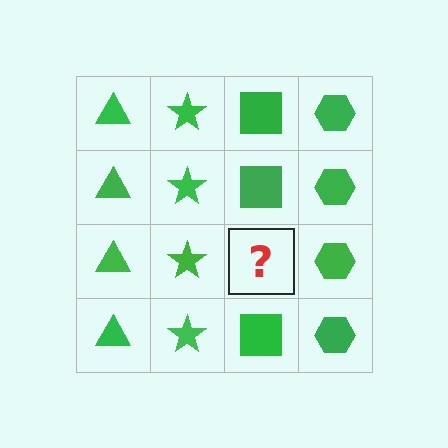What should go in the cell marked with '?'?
The missing cell should contain a green square.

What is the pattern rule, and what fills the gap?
The rule is that each column has a consistent shape. The gap should be filled with a green square.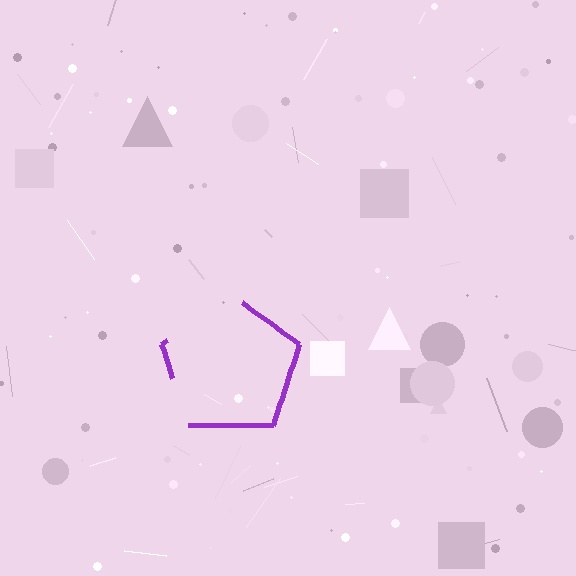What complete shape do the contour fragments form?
The contour fragments form a pentagon.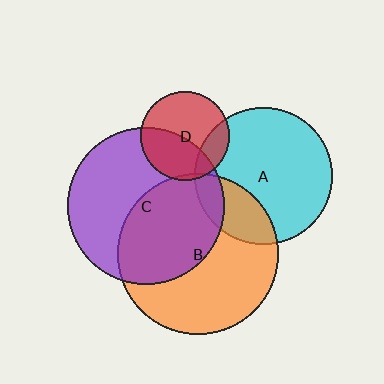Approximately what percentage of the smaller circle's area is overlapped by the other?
Approximately 5%.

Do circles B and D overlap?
Yes.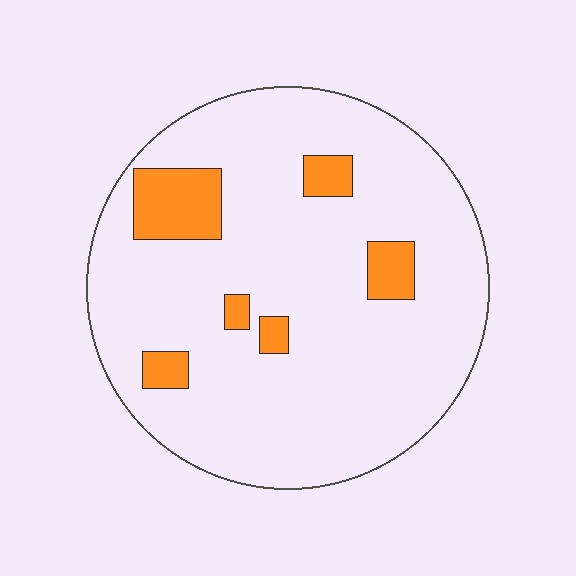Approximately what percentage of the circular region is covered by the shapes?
Approximately 10%.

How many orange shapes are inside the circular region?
6.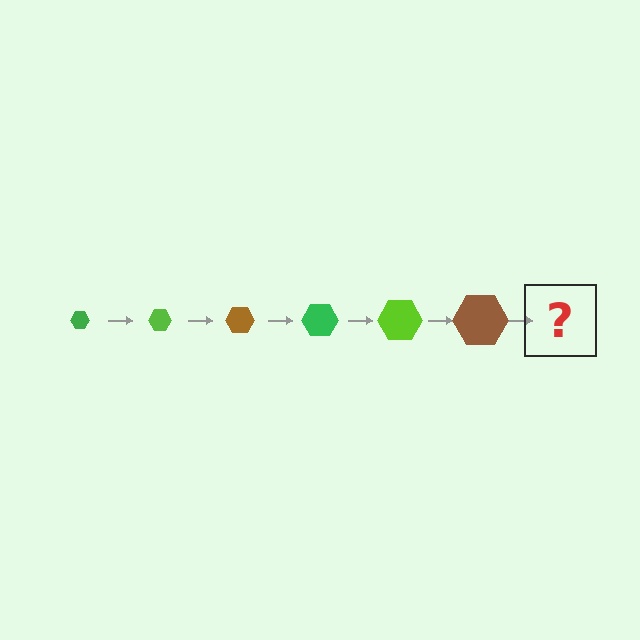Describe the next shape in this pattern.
It should be a green hexagon, larger than the previous one.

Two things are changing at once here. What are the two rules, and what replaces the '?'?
The two rules are that the hexagon grows larger each step and the color cycles through green, lime, and brown. The '?' should be a green hexagon, larger than the previous one.